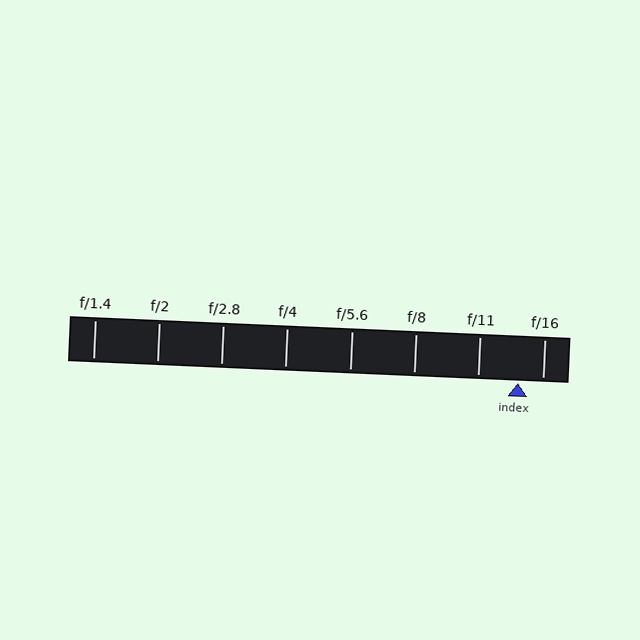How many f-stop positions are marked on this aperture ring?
There are 8 f-stop positions marked.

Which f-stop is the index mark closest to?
The index mark is closest to f/16.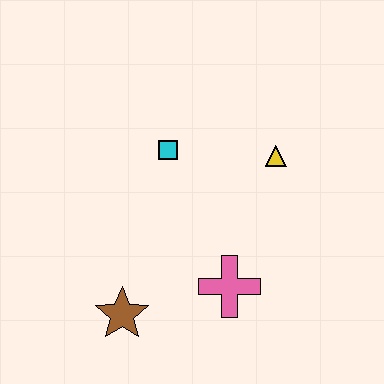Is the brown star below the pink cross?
Yes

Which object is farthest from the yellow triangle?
The brown star is farthest from the yellow triangle.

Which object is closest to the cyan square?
The yellow triangle is closest to the cyan square.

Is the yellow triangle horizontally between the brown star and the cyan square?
No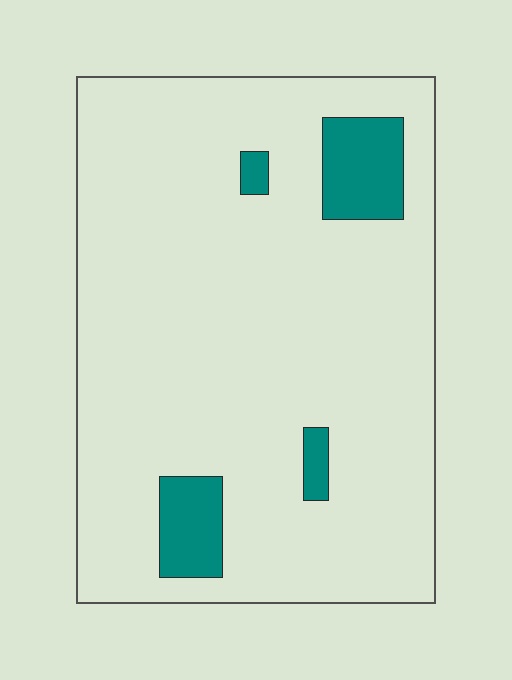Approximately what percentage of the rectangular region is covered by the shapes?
Approximately 10%.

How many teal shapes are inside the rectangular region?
4.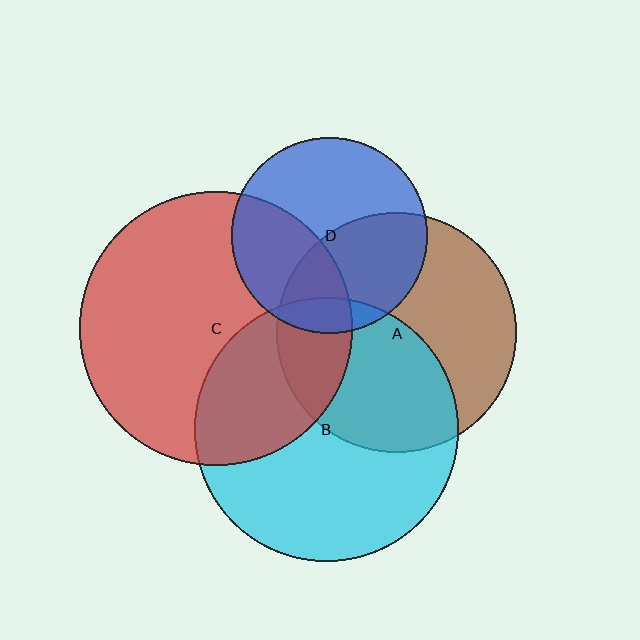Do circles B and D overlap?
Yes.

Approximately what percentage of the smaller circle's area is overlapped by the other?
Approximately 10%.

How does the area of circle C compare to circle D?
Approximately 1.9 times.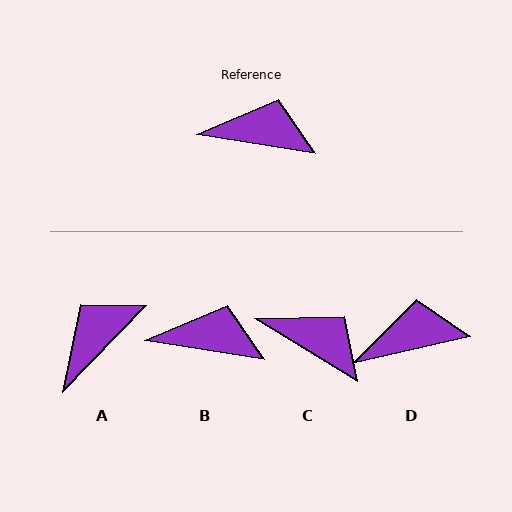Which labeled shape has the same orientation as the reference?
B.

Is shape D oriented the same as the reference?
No, it is off by about 22 degrees.